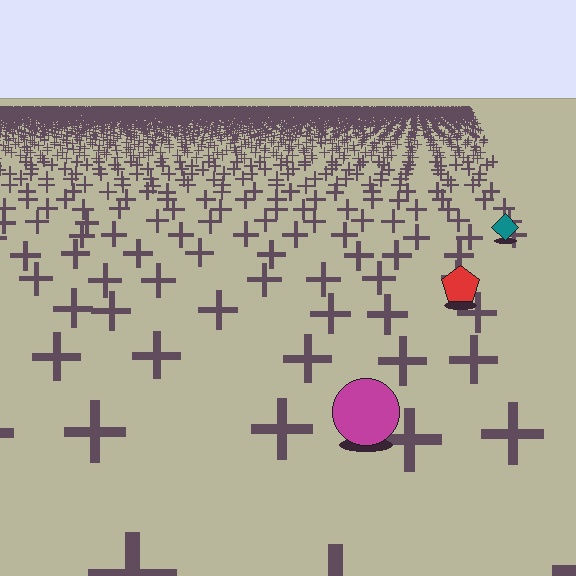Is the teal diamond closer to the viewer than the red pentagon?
No. The red pentagon is closer — you can tell from the texture gradient: the ground texture is coarser near it.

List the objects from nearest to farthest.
From nearest to farthest: the magenta circle, the red pentagon, the teal diamond.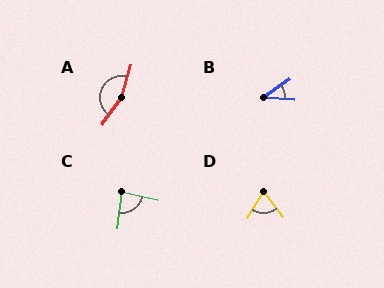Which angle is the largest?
A, at approximately 161 degrees.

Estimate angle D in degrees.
Approximately 69 degrees.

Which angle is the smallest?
B, at approximately 38 degrees.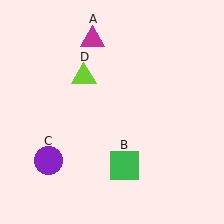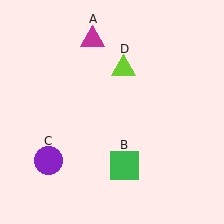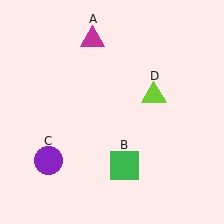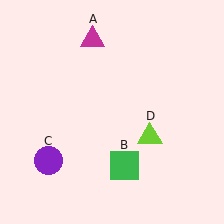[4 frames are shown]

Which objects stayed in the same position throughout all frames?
Magenta triangle (object A) and green square (object B) and purple circle (object C) remained stationary.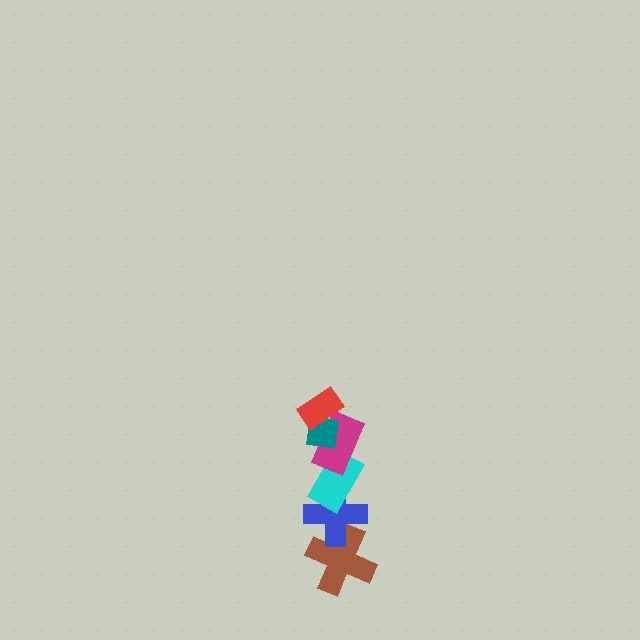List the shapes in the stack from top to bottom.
From top to bottom: the red rectangle, the teal square, the magenta rectangle, the cyan rectangle, the blue cross, the brown cross.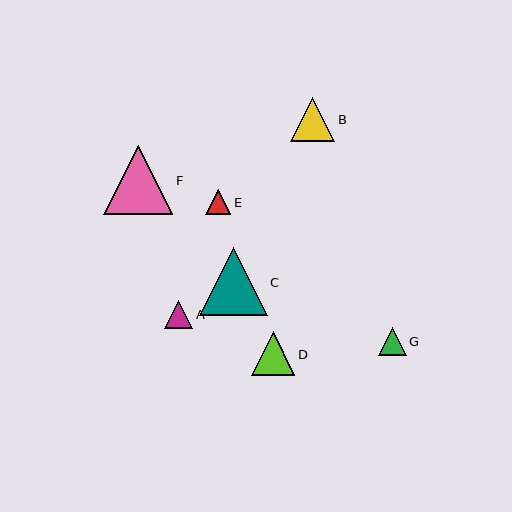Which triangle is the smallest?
Triangle E is the smallest with a size of approximately 25 pixels.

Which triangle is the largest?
Triangle F is the largest with a size of approximately 69 pixels.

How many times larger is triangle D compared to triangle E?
Triangle D is approximately 1.8 times the size of triangle E.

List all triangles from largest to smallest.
From largest to smallest: F, C, B, D, A, G, E.